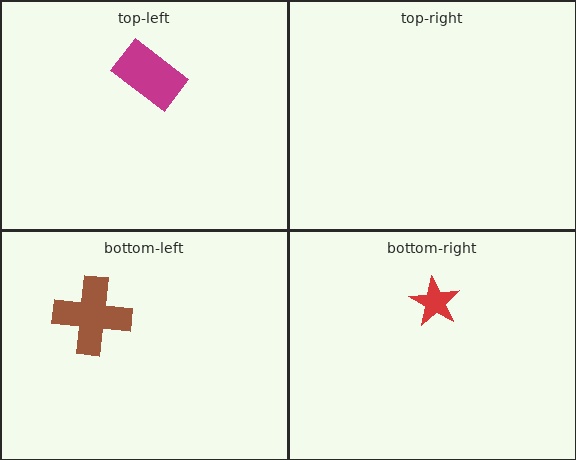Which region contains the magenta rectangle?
The top-left region.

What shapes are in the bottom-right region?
The red star.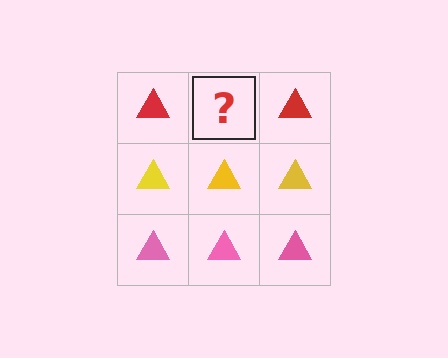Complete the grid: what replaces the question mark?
The question mark should be replaced with a red triangle.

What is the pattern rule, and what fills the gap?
The rule is that each row has a consistent color. The gap should be filled with a red triangle.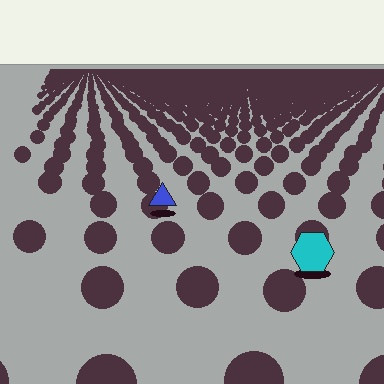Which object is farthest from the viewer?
The blue triangle is farthest from the viewer. It appears smaller and the ground texture around it is denser.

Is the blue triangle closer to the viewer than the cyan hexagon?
No. The cyan hexagon is closer — you can tell from the texture gradient: the ground texture is coarser near it.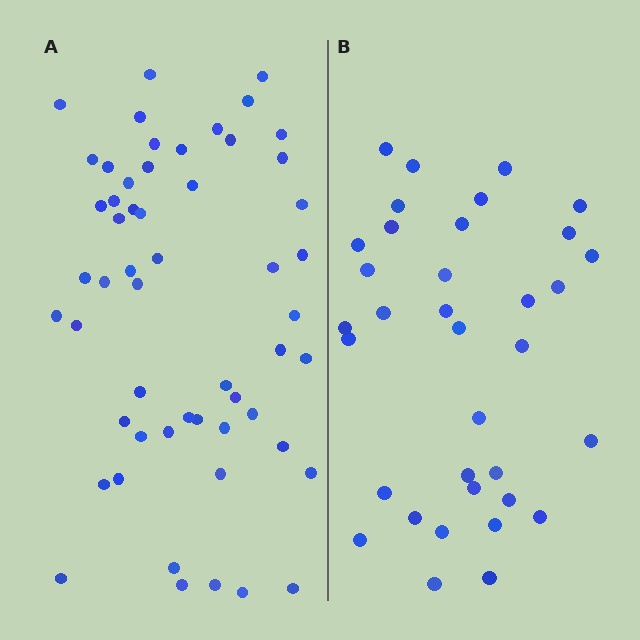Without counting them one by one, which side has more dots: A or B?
Region A (the left region) has more dots.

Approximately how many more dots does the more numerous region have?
Region A has approximately 20 more dots than region B.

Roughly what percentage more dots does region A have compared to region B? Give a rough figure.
About 55% more.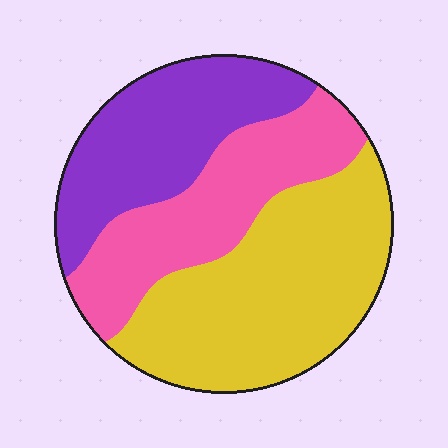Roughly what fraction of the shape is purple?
Purple takes up about one quarter (1/4) of the shape.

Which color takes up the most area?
Yellow, at roughly 45%.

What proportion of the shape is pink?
Pink takes up between a quarter and a half of the shape.